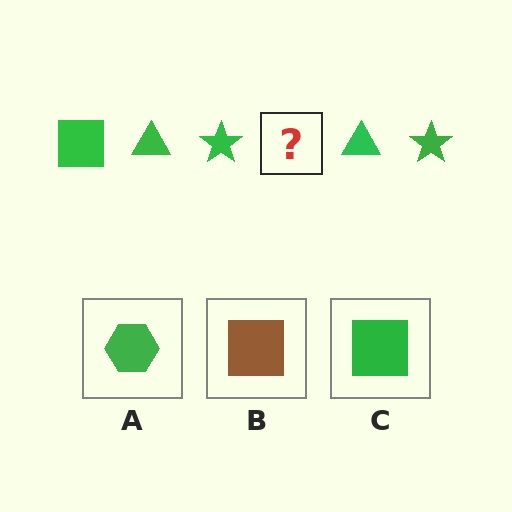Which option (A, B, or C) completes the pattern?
C.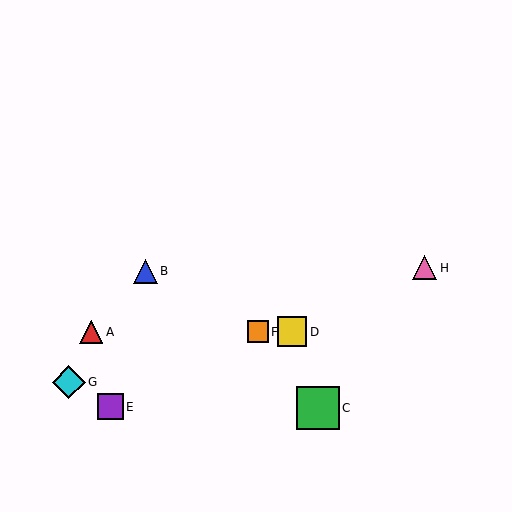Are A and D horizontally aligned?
Yes, both are at y≈332.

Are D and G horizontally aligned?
No, D is at y≈332 and G is at y≈382.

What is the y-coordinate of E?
Object E is at y≈407.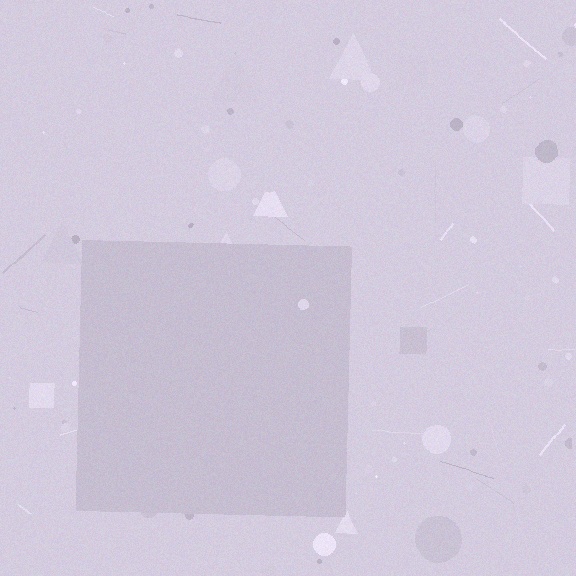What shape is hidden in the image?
A square is hidden in the image.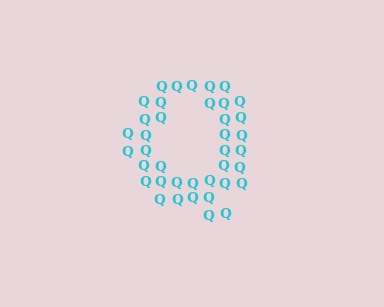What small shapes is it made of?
It is made of small letter Q's.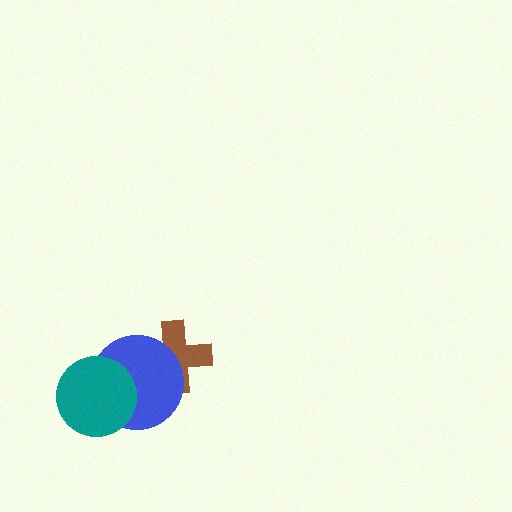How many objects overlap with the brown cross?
1 object overlaps with the brown cross.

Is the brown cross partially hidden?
Yes, it is partially covered by another shape.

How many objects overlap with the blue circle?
2 objects overlap with the blue circle.